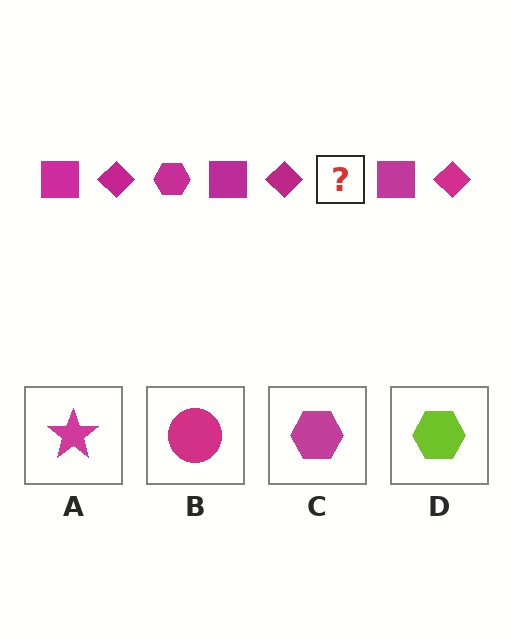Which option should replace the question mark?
Option C.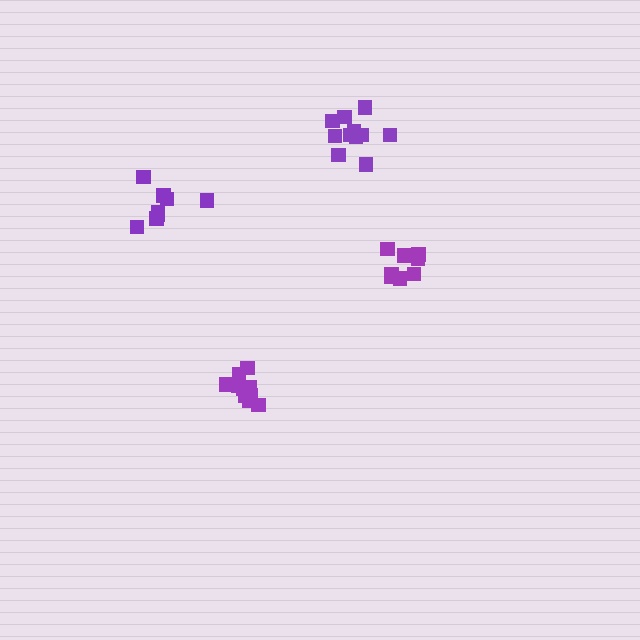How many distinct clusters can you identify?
There are 4 distinct clusters.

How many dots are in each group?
Group 1: 10 dots, Group 2: 11 dots, Group 3: 8 dots, Group 4: 8 dots (37 total).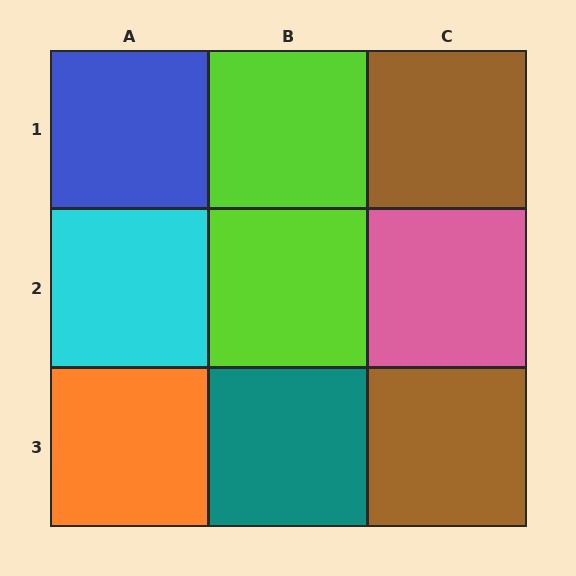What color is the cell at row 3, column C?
Brown.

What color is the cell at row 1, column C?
Brown.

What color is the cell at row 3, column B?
Teal.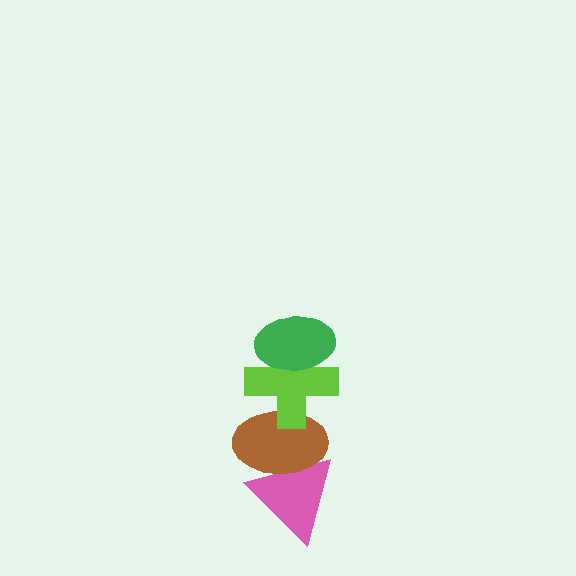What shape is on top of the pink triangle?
The brown ellipse is on top of the pink triangle.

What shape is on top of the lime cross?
The green ellipse is on top of the lime cross.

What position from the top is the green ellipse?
The green ellipse is 1st from the top.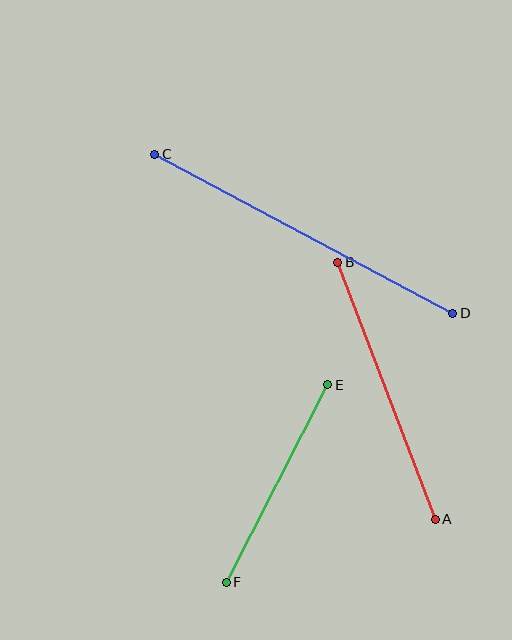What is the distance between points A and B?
The distance is approximately 275 pixels.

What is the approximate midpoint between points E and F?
The midpoint is at approximately (277, 484) pixels.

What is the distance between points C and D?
The distance is approximately 338 pixels.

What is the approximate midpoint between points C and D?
The midpoint is at approximately (304, 234) pixels.